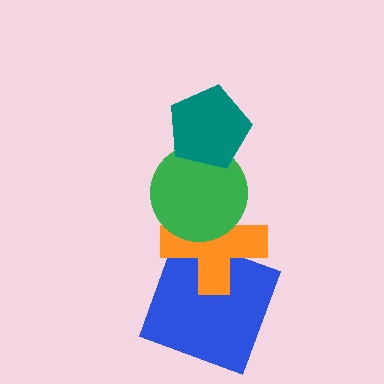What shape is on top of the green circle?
The teal pentagon is on top of the green circle.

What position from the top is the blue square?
The blue square is 4th from the top.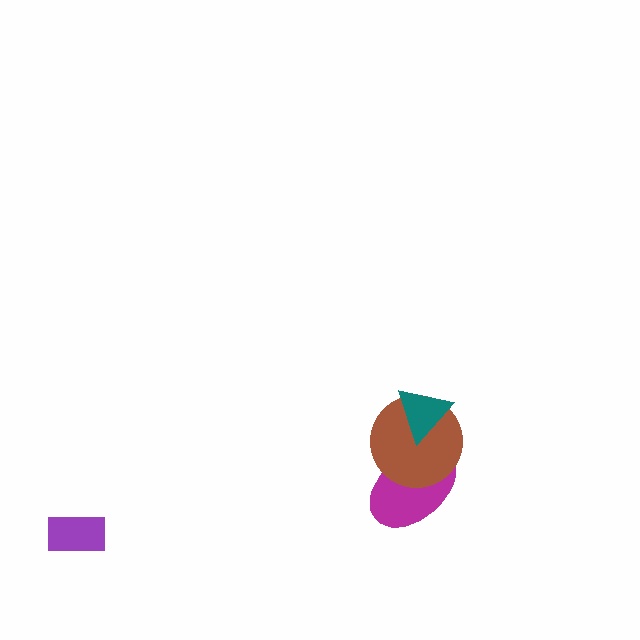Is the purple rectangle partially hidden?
No, no other shape covers it.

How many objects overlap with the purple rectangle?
0 objects overlap with the purple rectangle.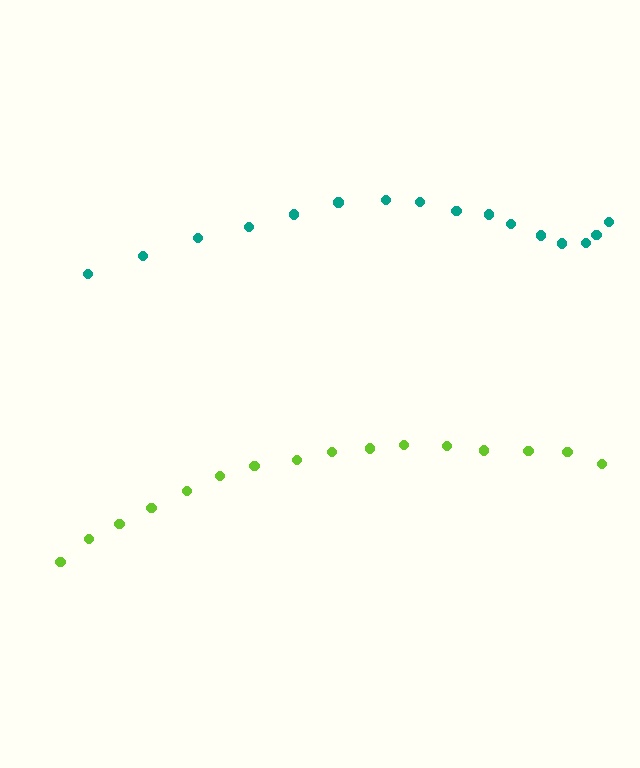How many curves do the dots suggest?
There are 2 distinct paths.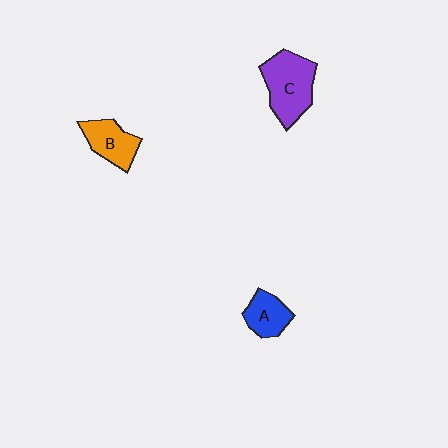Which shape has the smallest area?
Shape A (blue).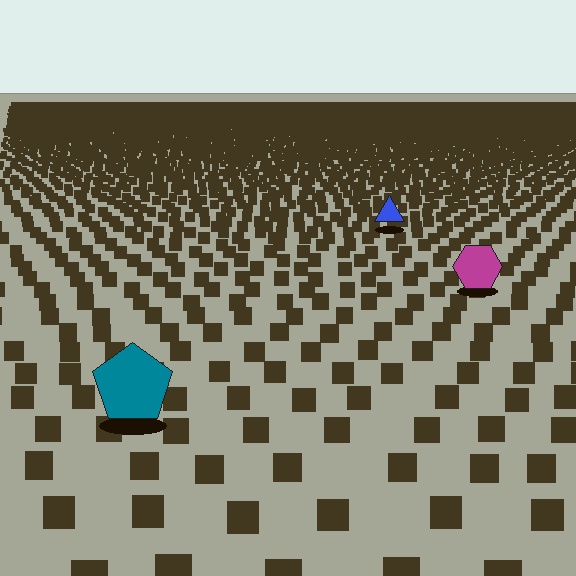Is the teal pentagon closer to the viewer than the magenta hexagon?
Yes. The teal pentagon is closer — you can tell from the texture gradient: the ground texture is coarser near it.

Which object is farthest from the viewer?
The blue triangle is farthest from the viewer. It appears smaller and the ground texture around it is denser.